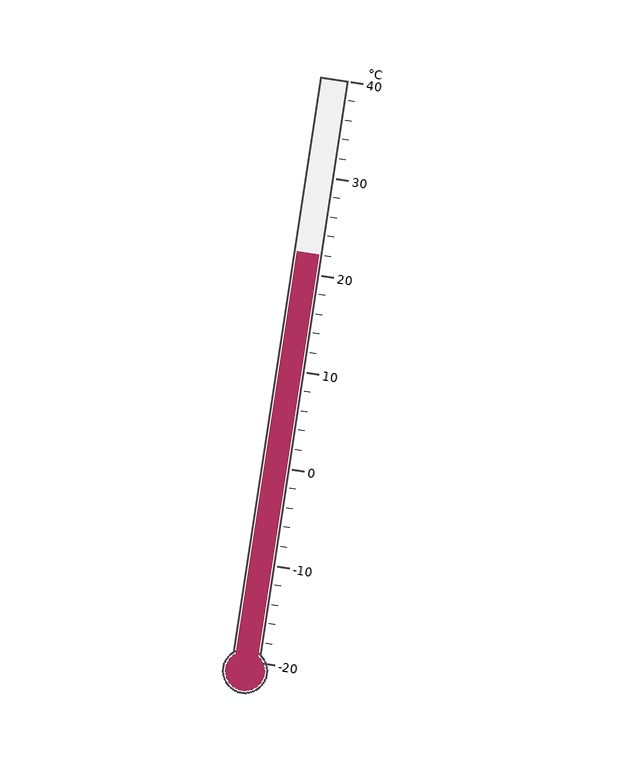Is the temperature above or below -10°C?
The temperature is above -10°C.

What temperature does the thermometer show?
The thermometer shows approximately 22°C.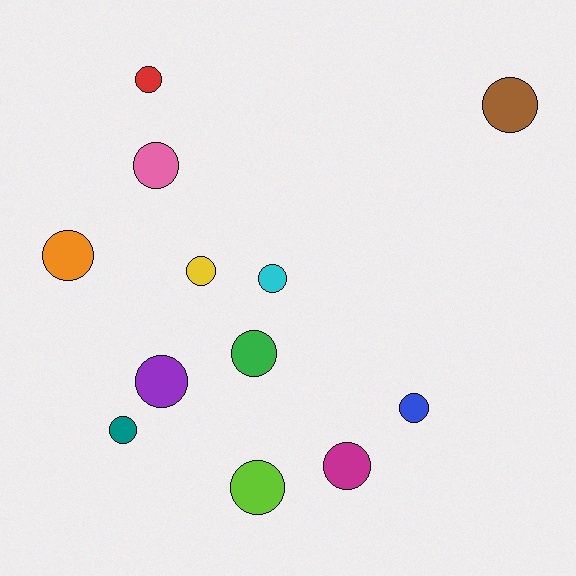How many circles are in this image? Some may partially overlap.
There are 12 circles.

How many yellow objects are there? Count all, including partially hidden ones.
There is 1 yellow object.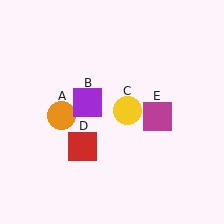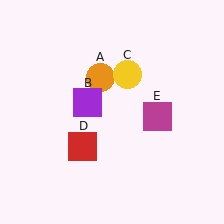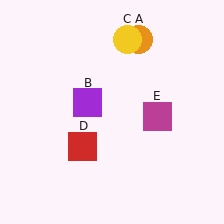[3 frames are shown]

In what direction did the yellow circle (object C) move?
The yellow circle (object C) moved up.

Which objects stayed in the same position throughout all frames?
Purple square (object B) and red square (object D) and magenta square (object E) remained stationary.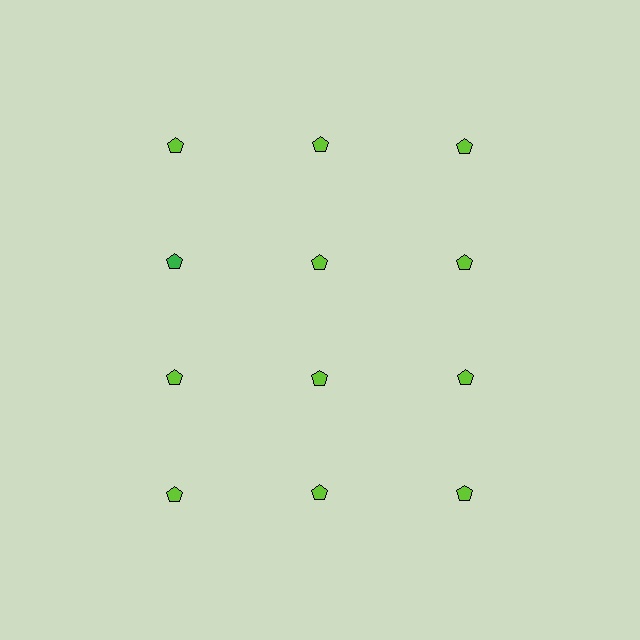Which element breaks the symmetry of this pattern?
The green pentagon in the second row, leftmost column breaks the symmetry. All other shapes are lime pentagons.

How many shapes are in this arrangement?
There are 12 shapes arranged in a grid pattern.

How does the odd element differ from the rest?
It has a different color: green instead of lime.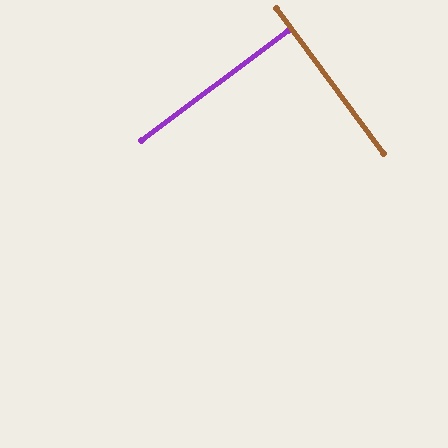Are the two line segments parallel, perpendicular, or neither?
Perpendicular — they meet at approximately 90°.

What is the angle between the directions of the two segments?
Approximately 90 degrees.